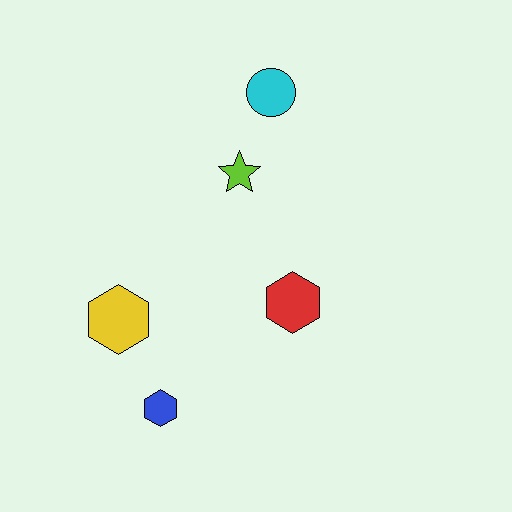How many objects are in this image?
There are 5 objects.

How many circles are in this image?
There is 1 circle.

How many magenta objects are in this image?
There are no magenta objects.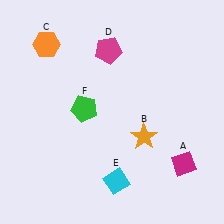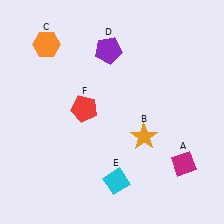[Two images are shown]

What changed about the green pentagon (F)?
In Image 1, F is green. In Image 2, it changed to red.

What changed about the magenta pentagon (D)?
In Image 1, D is magenta. In Image 2, it changed to purple.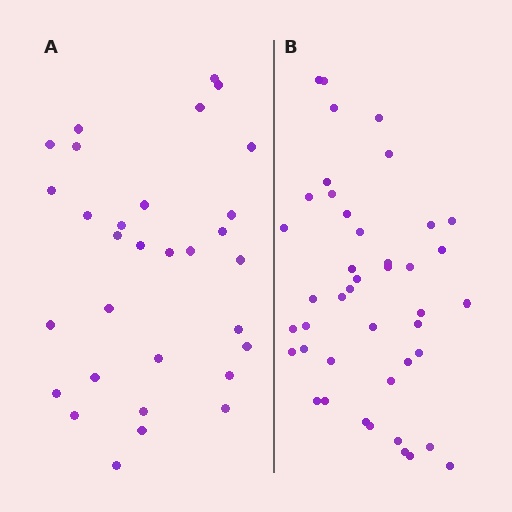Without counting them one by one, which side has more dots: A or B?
Region B (the right region) has more dots.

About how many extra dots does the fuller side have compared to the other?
Region B has roughly 12 or so more dots than region A.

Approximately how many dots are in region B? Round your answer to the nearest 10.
About 40 dots. (The exact count is 43, which rounds to 40.)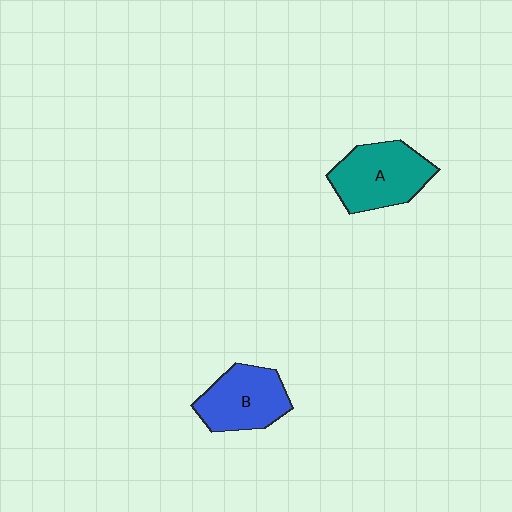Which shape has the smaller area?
Shape B (blue).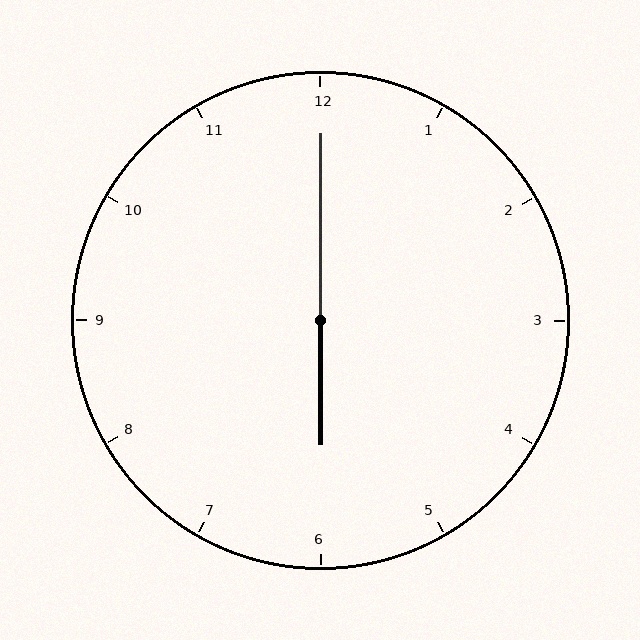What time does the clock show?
6:00.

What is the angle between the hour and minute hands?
Approximately 180 degrees.